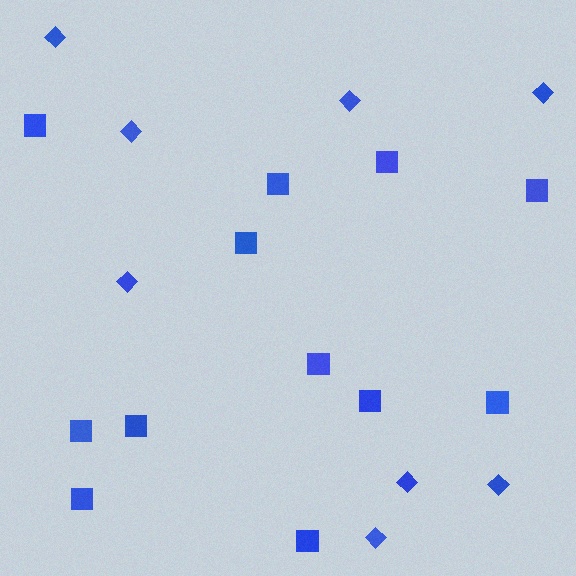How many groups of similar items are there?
There are 2 groups: one group of squares (12) and one group of diamonds (8).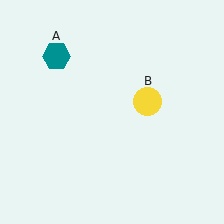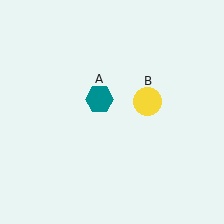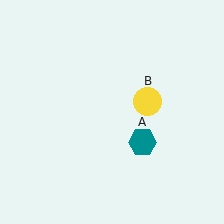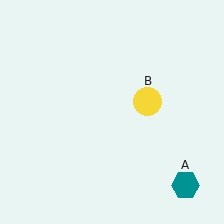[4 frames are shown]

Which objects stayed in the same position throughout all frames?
Yellow circle (object B) remained stationary.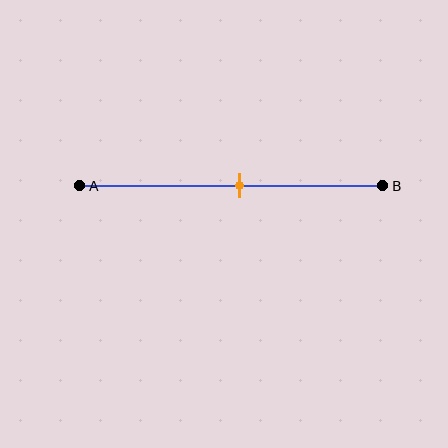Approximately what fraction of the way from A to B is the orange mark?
The orange mark is approximately 55% of the way from A to B.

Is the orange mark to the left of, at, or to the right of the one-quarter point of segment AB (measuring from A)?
The orange mark is to the right of the one-quarter point of segment AB.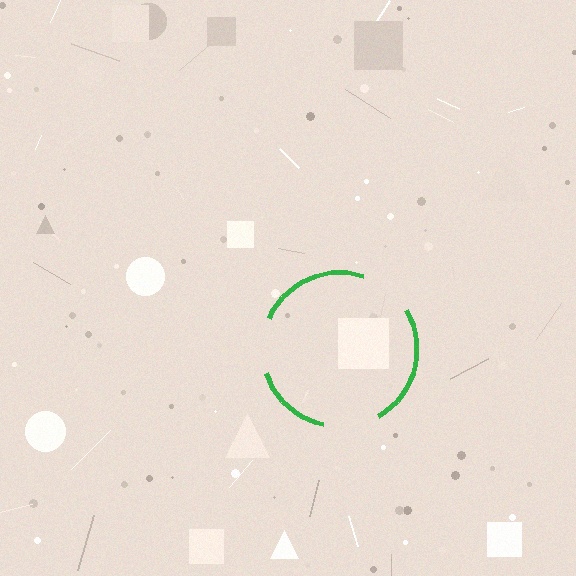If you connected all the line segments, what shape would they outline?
They would outline a circle.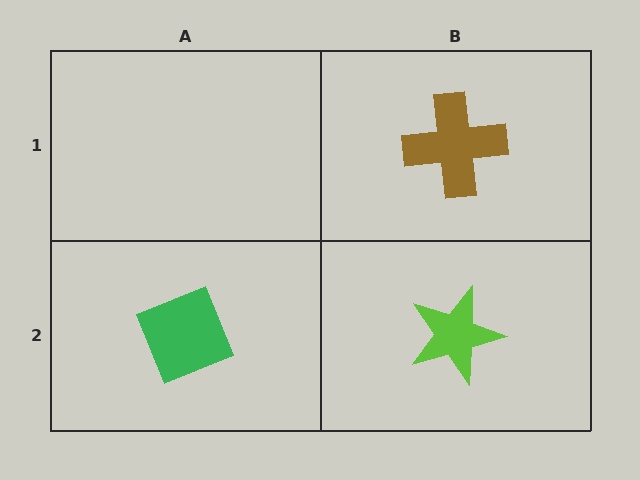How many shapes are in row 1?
1 shape.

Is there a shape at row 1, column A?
No, that cell is empty.